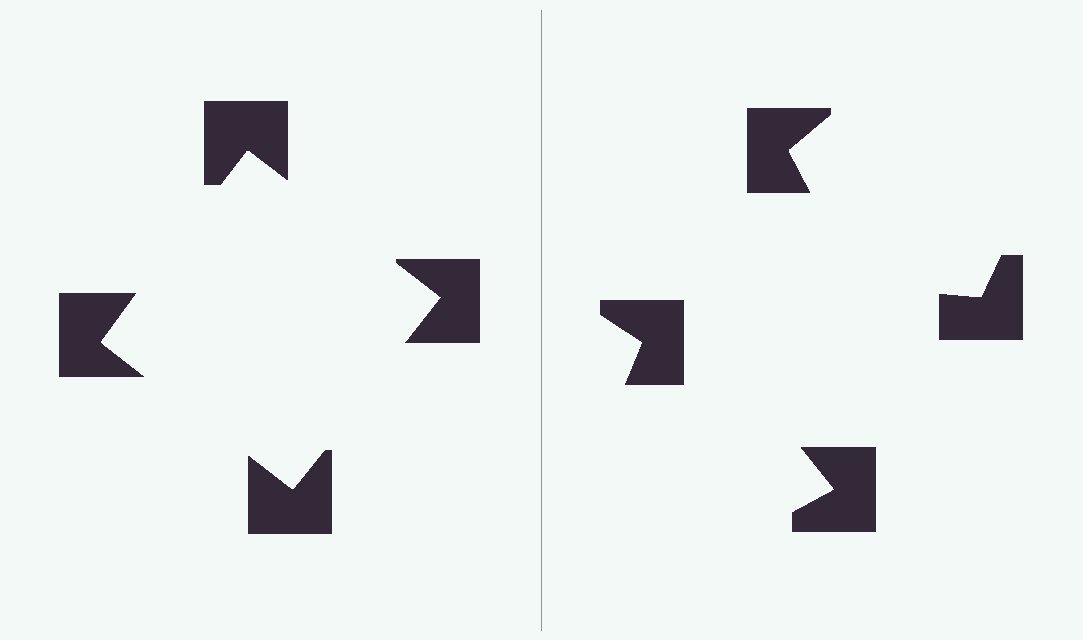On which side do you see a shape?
An illusory square appears on the left side. On the right side the wedge cuts are rotated, so no coherent shape forms.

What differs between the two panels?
The notched squares are positioned identically on both sides; only the wedge orientations differ. On the left they align to a square; on the right they are misaligned.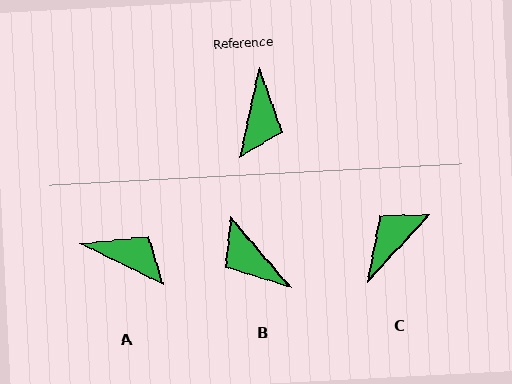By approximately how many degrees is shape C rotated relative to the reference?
Approximately 150 degrees counter-clockwise.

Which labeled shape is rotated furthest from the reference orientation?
C, about 150 degrees away.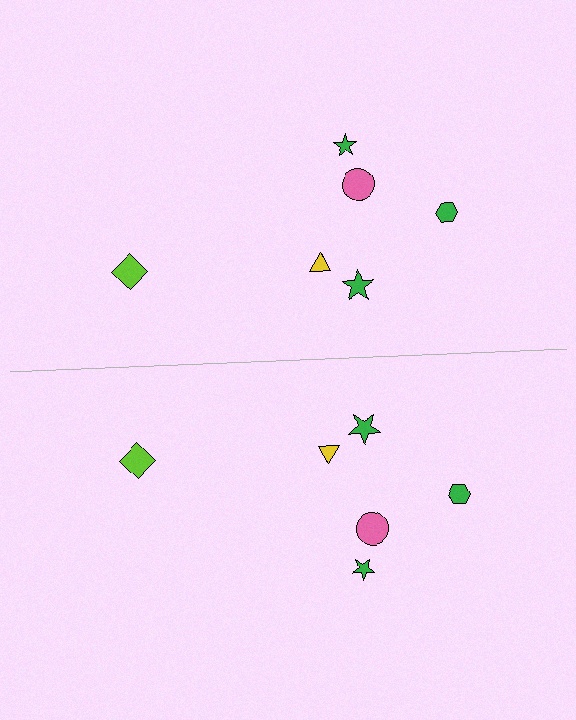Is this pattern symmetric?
Yes, this pattern has bilateral (reflection) symmetry.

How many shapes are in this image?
There are 12 shapes in this image.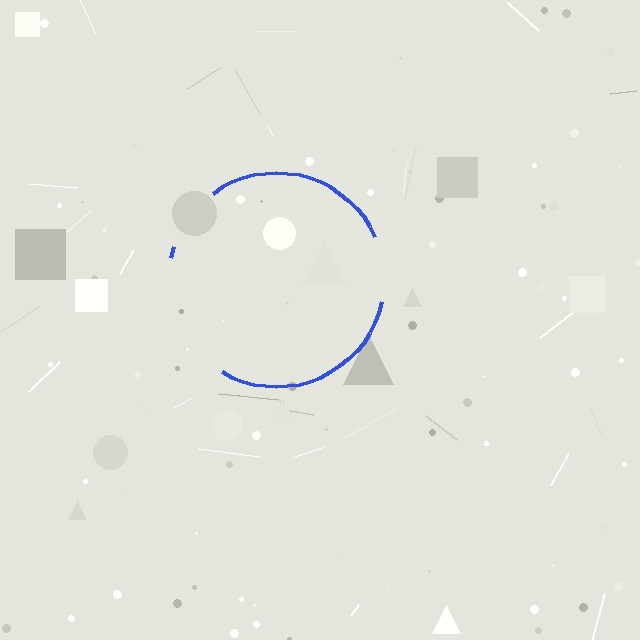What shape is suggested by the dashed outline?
The dashed outline suggests a circle.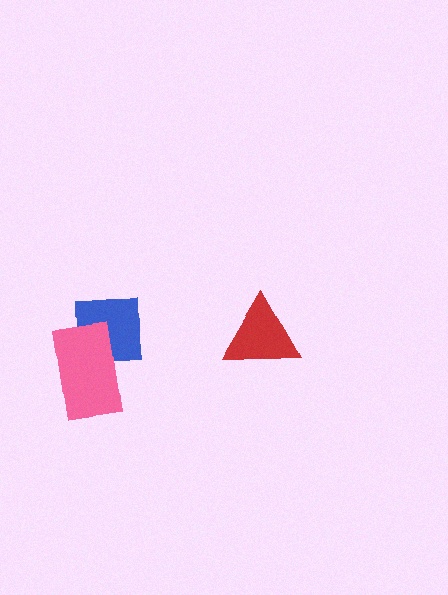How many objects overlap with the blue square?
1 object overlaps with the blue square.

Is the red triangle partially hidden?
No, no other shape covers it.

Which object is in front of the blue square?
The pink rectangle is in front of the blue square.